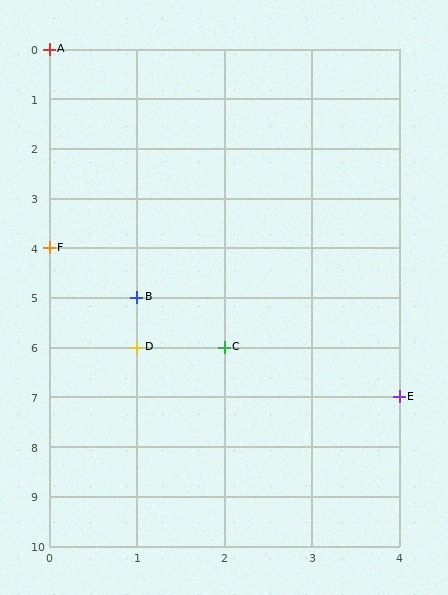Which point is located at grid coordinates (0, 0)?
Point A is at (0, 0).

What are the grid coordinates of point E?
Point E is at grid coordinates (4, 7).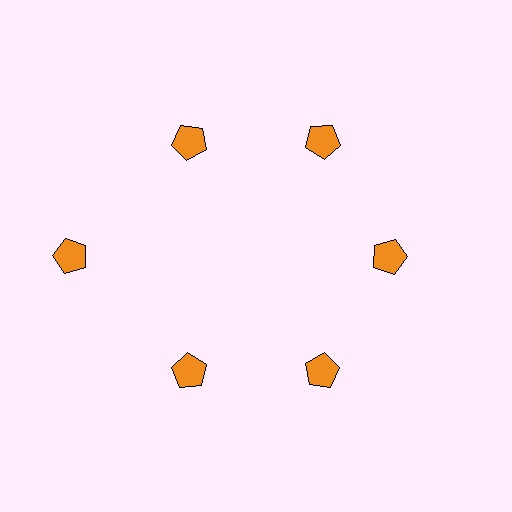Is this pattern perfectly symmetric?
No. The 6 orange pentagons are arranged in a ring, but one element near the 9 o'clock position is pushed outward from the center, breaking the 6-fold rotational symmetry.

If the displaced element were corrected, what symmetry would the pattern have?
It would have 6-fold rotational symmetry — the pattern would map onto itself every 60 degrees.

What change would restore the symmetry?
The symmetry would be restored by moving it inward, back onto the ring so that all 6 pentagons sit at equal angles and equal distance from the center.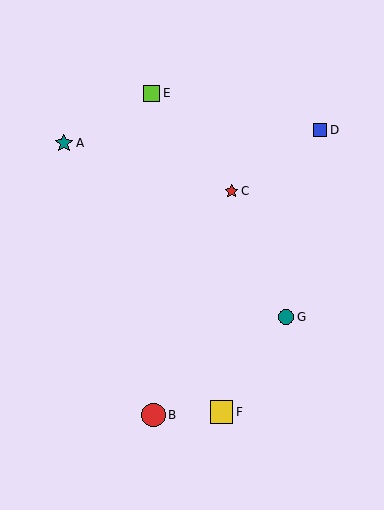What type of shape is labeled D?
Shape D is a blue square.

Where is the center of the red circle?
The center of the red circle is at (153, 415).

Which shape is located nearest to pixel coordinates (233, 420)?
The yellow square (labeled F) at (222, 412) is nearest to that location.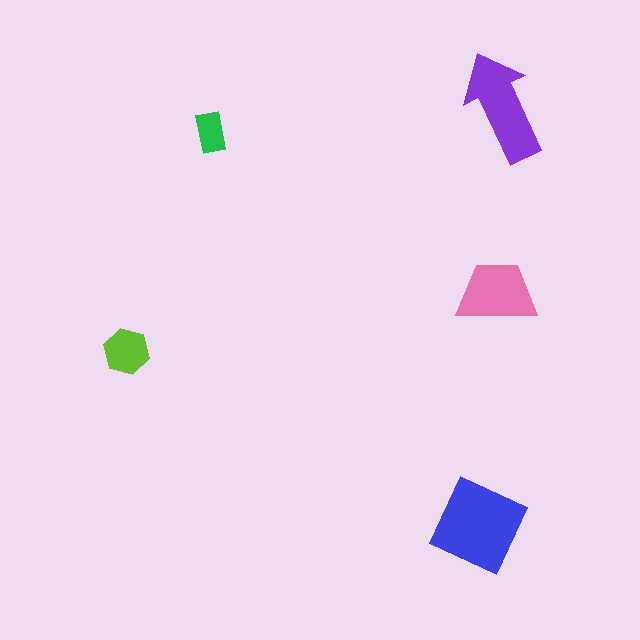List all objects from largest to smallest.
The blue square, the purple arrow, the pink trapezoid, the lime hexagon, the green rectangle.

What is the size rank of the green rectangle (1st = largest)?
5th.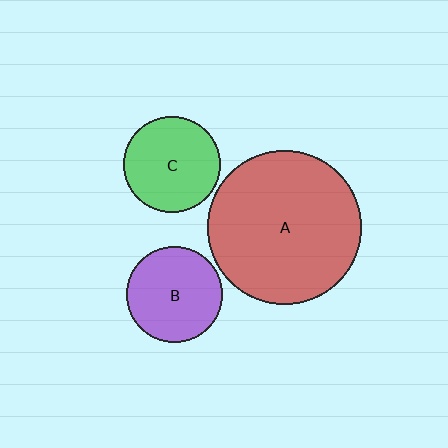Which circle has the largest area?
Circle A (red).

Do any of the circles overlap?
No, none of the circles overlap.